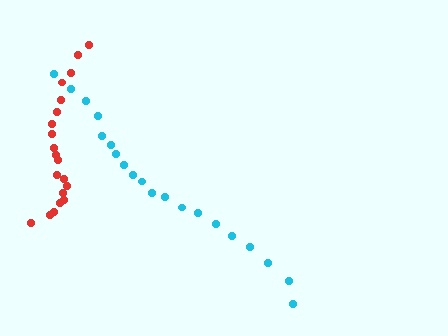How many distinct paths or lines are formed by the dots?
There are 2 distinct paths.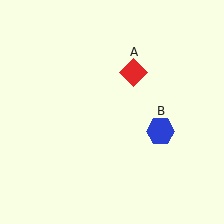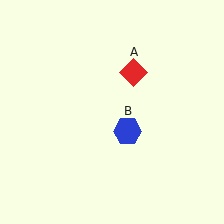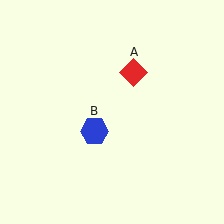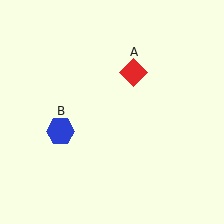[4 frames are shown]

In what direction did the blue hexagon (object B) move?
The blue hexagon (object B) moved left.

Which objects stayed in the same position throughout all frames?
Red diamond (object A) remained stationary.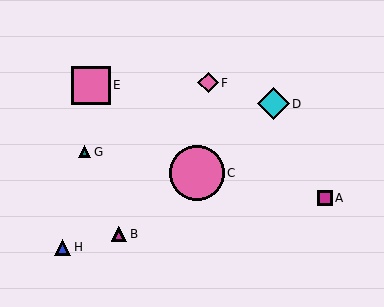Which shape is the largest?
The pink circle (labeled C) is the largest.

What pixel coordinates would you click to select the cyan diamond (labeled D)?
Click at (273, 104) to select the cyan diamond D.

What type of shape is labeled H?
Shape H is a blue triangle.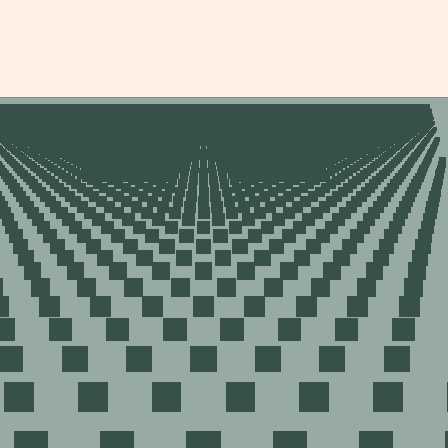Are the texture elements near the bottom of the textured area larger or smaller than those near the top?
Larger. Near the bottom, elements are closer to the viewer and appear at a bigger on-screen size.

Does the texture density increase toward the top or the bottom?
Density increases toward the top.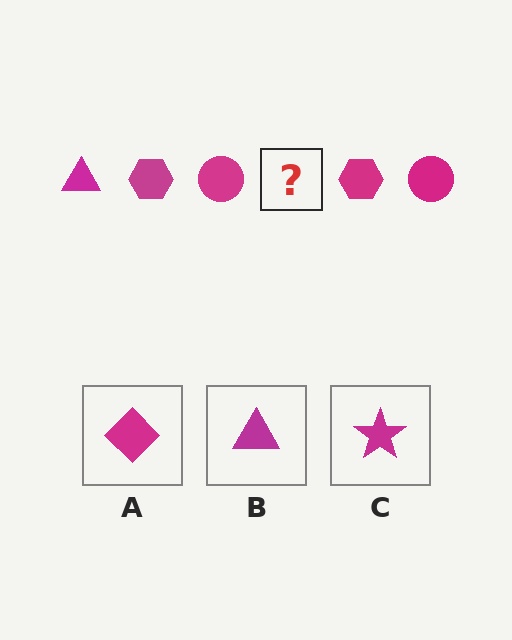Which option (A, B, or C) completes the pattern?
B.